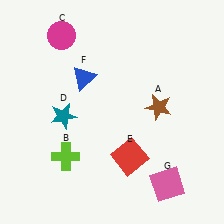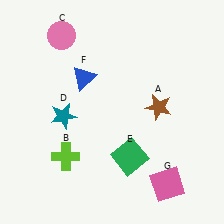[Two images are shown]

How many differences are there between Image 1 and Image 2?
There are 2 differences between the two images.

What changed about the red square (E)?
In Image 1, E is red. In Image 2, it changed to green.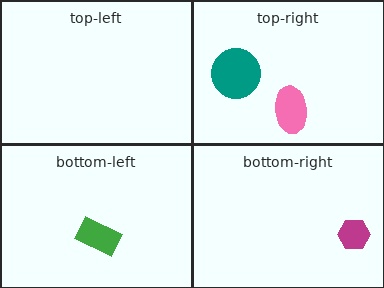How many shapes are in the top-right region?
2.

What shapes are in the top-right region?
The teal circle, the pink ellipse.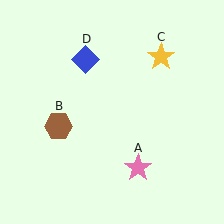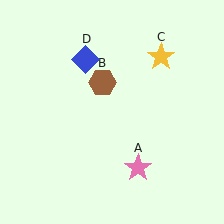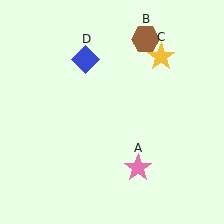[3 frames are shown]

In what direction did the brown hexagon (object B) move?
The brown hexagon (object B) moved up and to the right.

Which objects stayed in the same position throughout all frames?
Pink star (object A) and yellow star (object C) and blue diamond (object D) remained stationary.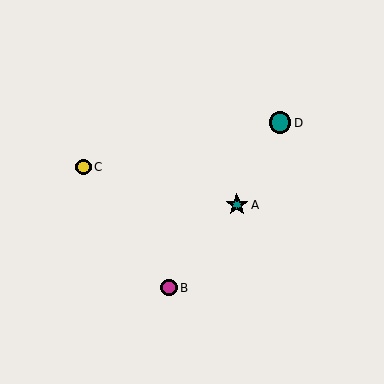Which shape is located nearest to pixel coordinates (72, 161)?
The yellow circle (labeled C) at (84, 167) is nearest to that location.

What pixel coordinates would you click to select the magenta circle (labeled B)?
Click at (169, 288) to select the magenta circle B.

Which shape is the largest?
The teal star (labeled A) is the largest.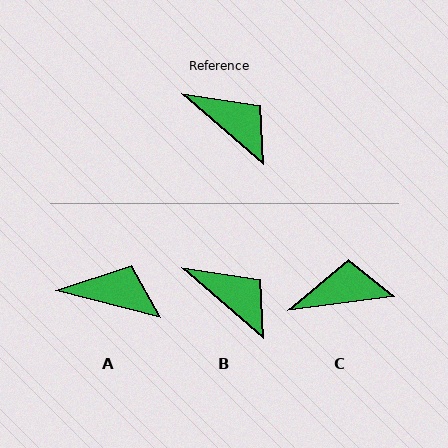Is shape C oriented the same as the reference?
No, it is off by about 48 degrees.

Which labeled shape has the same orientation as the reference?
B.